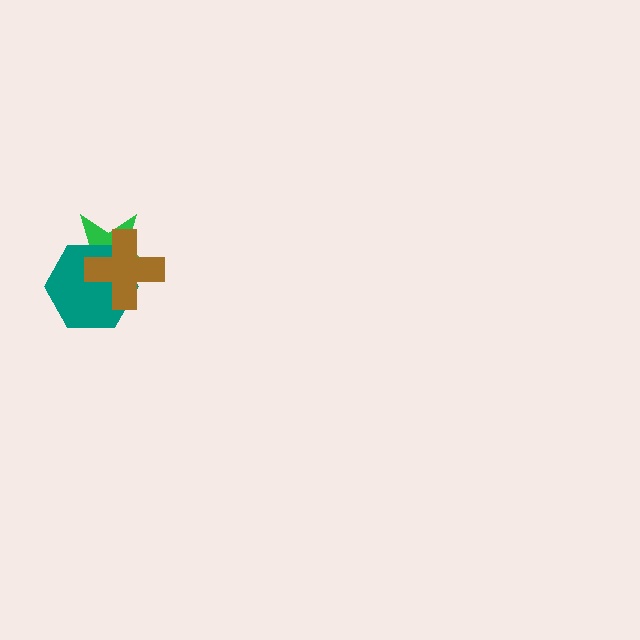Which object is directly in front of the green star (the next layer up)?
The teal hexagon is directly in front of the green star.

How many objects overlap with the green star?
2 objects overlap with the green star.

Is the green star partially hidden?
Yes, it is partially covered by another shape.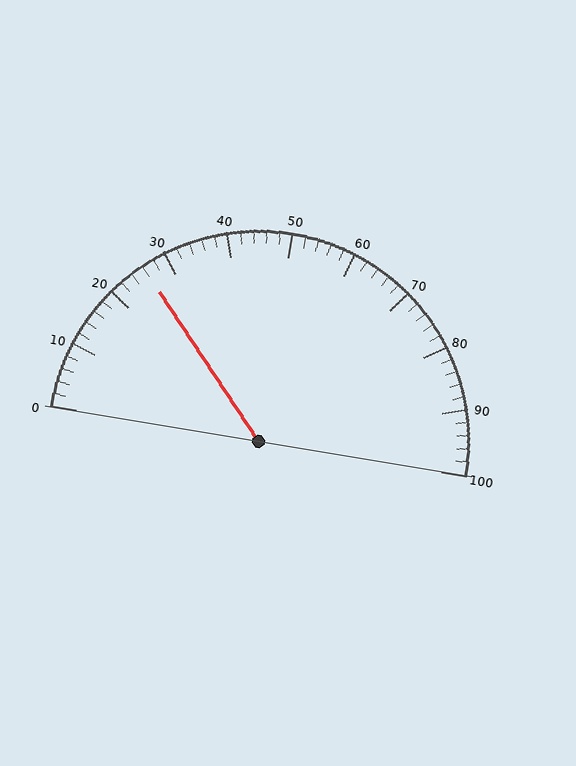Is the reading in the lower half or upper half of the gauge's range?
The reading is in the lower half of the range (0 to 100).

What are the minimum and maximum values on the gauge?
The gauge ranges from 0 to 100.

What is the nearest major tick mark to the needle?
The nearest major tick mark is 30.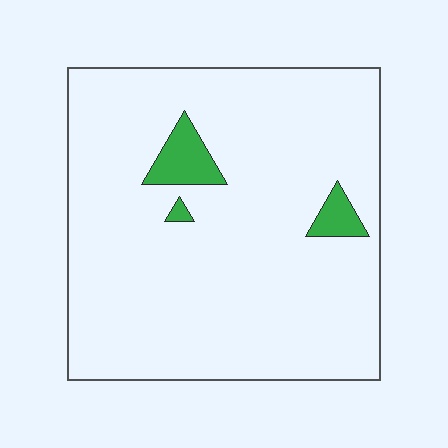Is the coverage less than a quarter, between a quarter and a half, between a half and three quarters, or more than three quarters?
Less than a quarter.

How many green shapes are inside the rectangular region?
3.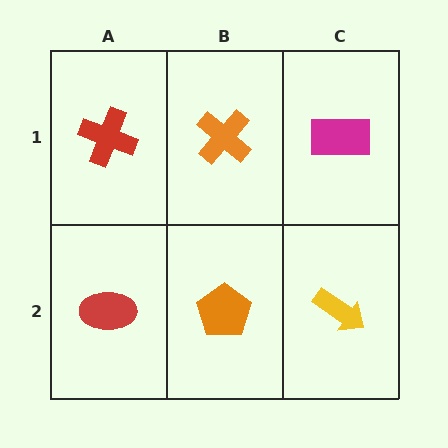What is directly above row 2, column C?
A magenta rectangle.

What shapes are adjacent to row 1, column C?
A yellow arrow (row 2, column C), an orange cross (row 1, column B).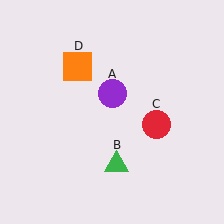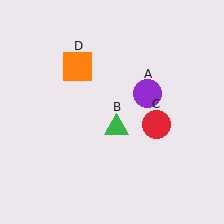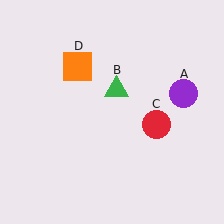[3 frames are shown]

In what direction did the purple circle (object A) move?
The purple circle (object A) moved right.